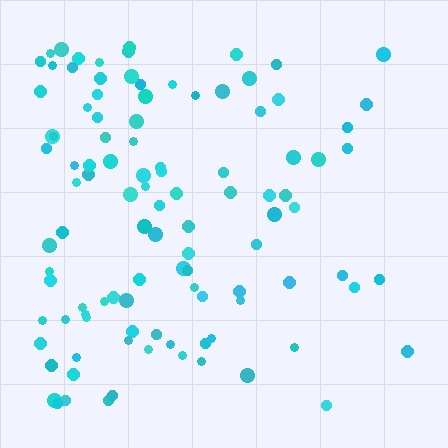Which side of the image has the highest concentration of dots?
The left.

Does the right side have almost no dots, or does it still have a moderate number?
Still a moderate number, just noticeably fewer than the left.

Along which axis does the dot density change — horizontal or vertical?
Horizontal.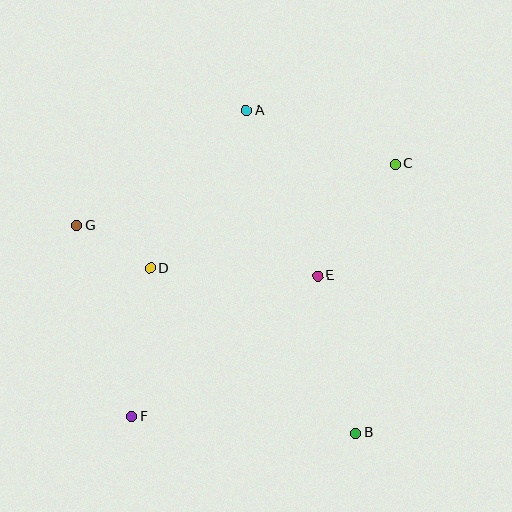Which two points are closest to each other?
Points D and G are closest to each other.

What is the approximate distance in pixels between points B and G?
The distance between B and G is approximately 348 pixels.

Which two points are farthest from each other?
Points C and F are farthest from each other.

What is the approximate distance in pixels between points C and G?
The distance between C and G is approximately 324 pixels.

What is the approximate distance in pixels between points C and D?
The distance between C and D is approximately 266 pixels.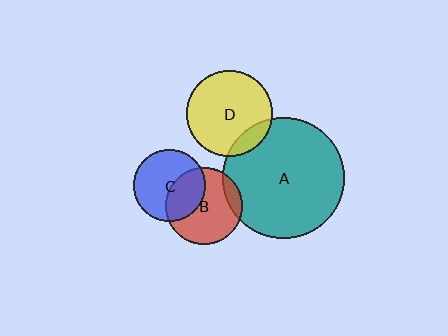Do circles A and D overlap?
Yes.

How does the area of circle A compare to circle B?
Approximately 2.5 times.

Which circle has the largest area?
Circle A (teal).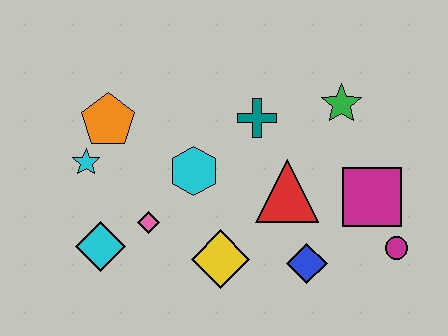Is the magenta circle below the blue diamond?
No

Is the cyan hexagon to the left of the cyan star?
No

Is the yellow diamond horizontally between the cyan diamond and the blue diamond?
Yes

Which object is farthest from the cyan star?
The magenta circle is farthest from the cyan star.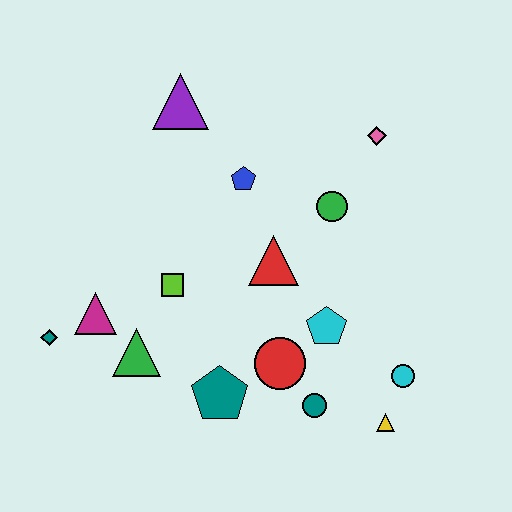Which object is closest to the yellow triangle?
The cyan circle is closest to the yellow triangle.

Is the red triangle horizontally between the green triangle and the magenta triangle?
No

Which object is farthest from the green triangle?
The pink diamond is farthest from the green triangle.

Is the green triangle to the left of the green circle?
Yes